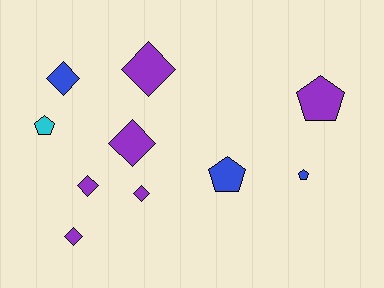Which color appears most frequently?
Purple, with 6 objects.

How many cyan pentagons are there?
There is 1 cyan pentagon.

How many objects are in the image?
There are 10 objects.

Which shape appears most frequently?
Diamond, with 6 objects.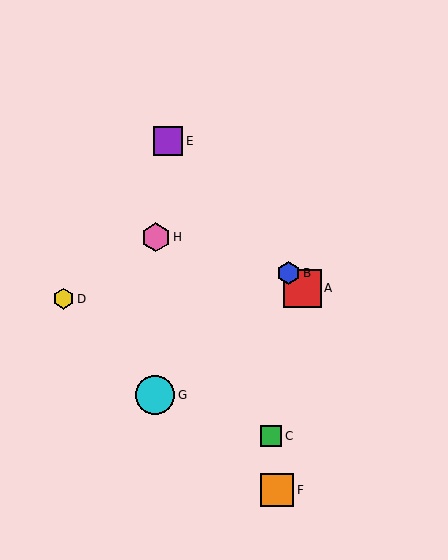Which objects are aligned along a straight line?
Objects A, B, E are aligned along a straight line.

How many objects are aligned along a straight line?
3 objects (A, B, E) are aligned along a straight line.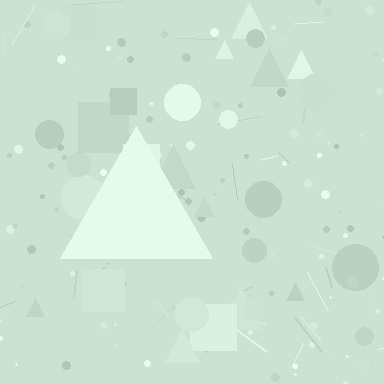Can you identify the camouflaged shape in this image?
The camouflaged shape is a triangle.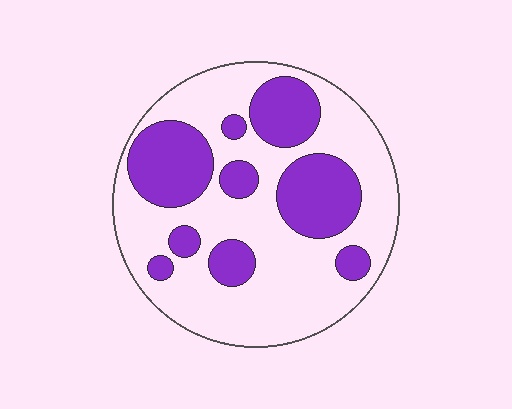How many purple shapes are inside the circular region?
9.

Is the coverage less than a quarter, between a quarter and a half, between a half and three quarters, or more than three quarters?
Between a quarter and a half.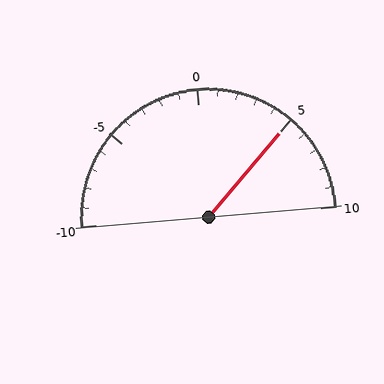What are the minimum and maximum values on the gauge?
The gauge ranges from -10 to 10.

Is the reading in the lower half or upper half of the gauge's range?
The reading is in the upper half of the range (-10 to 10).